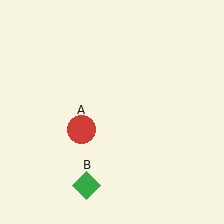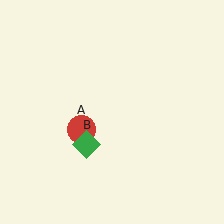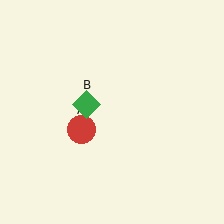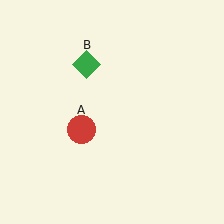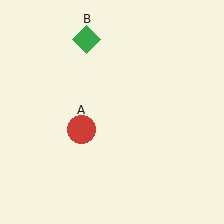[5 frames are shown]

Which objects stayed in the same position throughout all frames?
Red circle (object A) remained stationary.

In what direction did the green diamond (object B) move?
The green diamond (object B) moved up.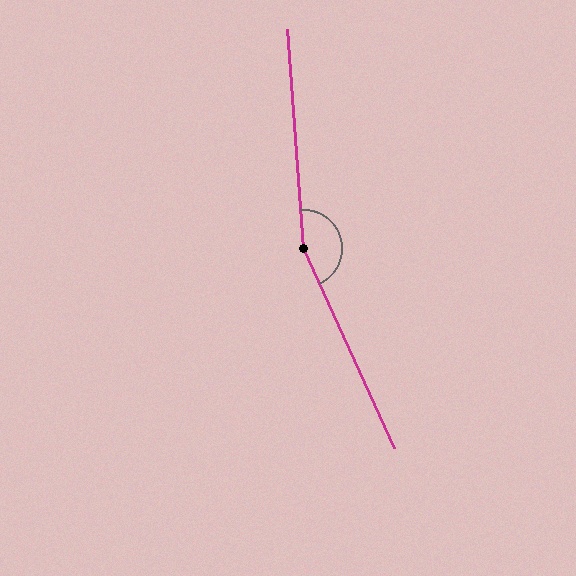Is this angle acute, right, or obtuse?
It is obtuse.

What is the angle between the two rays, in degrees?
Approximately 160 degrees.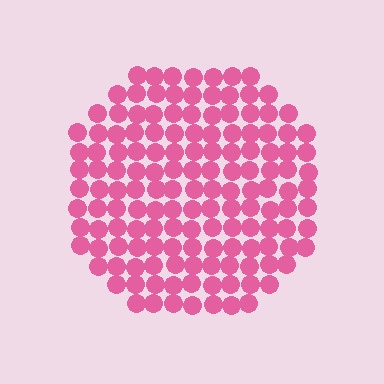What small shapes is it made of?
It is made of small circles.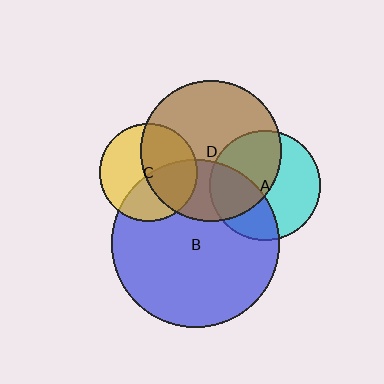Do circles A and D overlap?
Yes.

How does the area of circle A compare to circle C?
Approximately 1.3 times.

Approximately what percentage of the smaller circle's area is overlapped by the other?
Approximately 50%.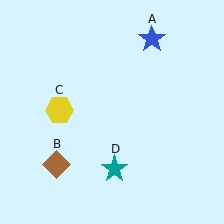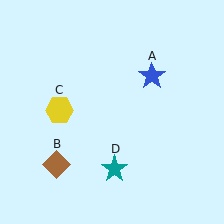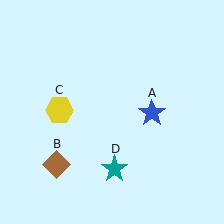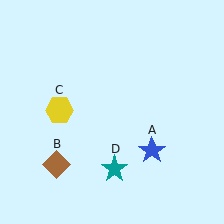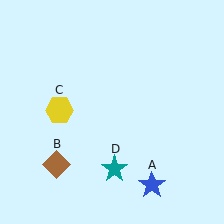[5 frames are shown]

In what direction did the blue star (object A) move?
The blue star (object A) moved down.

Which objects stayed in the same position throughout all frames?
Brown diamond (object B) and yellow hexagon (object C) and teal star (object D) remained stationary.